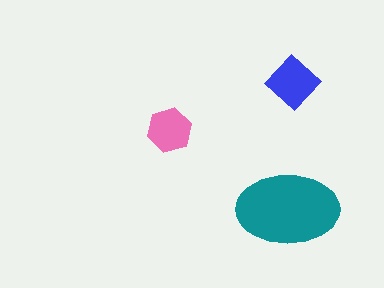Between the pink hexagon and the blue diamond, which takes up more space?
The blue diamond.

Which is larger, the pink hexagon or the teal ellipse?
The teal ellipse.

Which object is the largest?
The teal ellipse.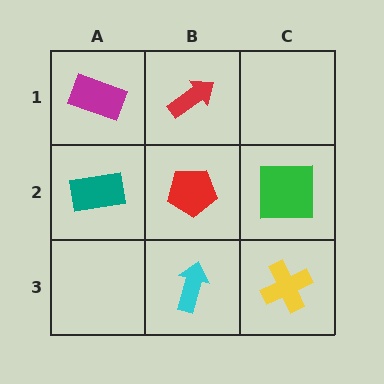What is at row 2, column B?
A red pentagon.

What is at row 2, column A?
A teal rectangle.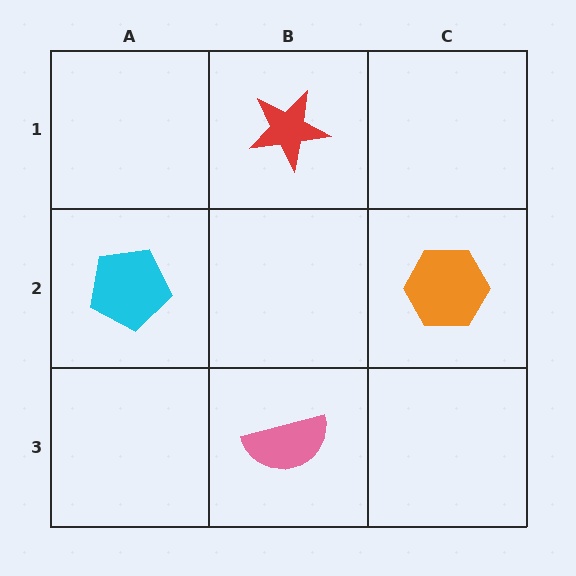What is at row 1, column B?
A red star.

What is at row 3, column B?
A pink semicircle.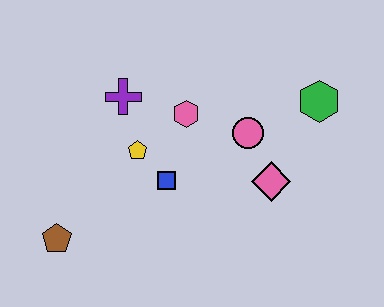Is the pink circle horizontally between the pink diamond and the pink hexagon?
Yes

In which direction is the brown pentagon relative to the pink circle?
The brown pentagon is to the left of the pink circle.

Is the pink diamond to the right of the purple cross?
Yes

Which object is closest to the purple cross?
The yellow pentagon is closest to the purple cross.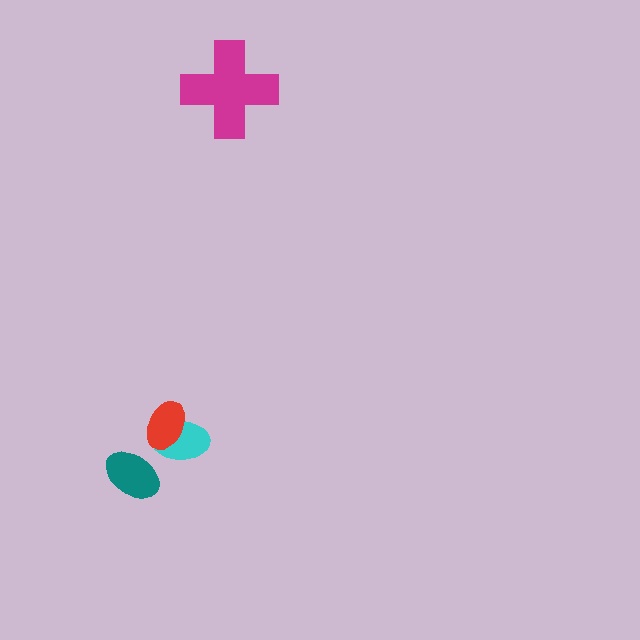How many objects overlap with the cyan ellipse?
1 object overlaps with the cyan ellipse.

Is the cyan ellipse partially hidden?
Yes, it is partially covered by another shape.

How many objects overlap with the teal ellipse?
0 objects overlap with the teal ellipse.